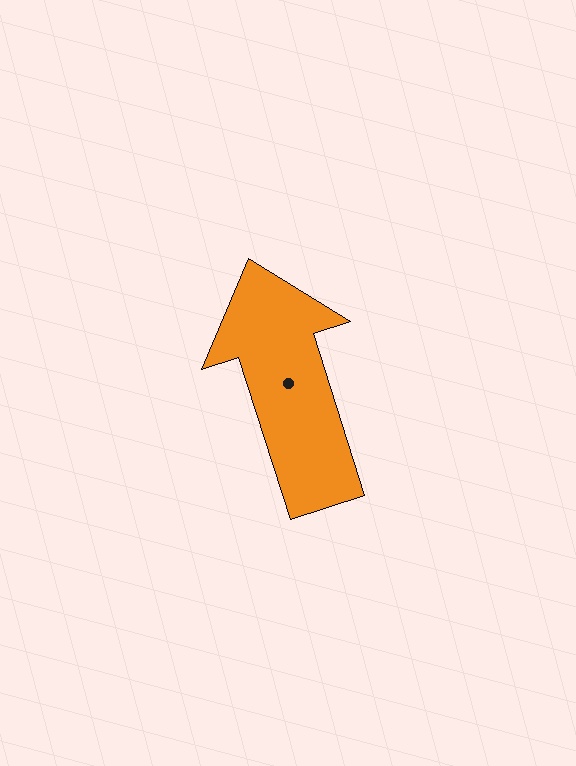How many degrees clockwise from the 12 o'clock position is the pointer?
Approximately 342 degrees.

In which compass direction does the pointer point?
North.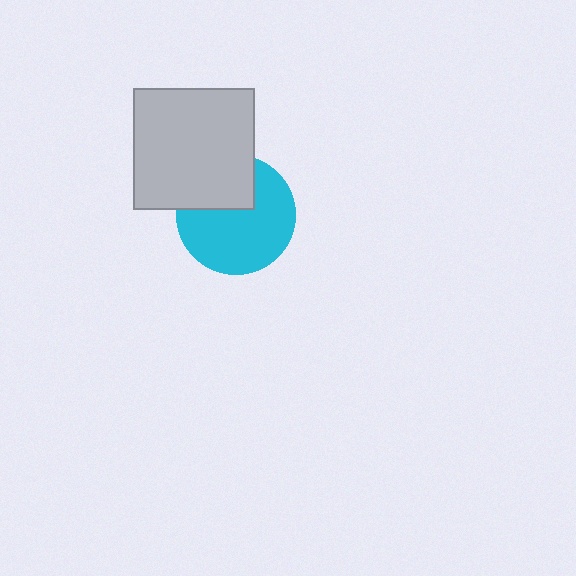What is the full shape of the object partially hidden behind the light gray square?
The partially hidden object is a cyan circle.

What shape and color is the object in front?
The object in front is a light gray square.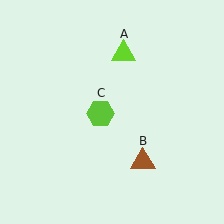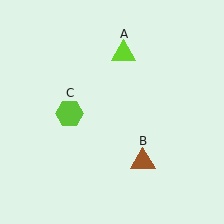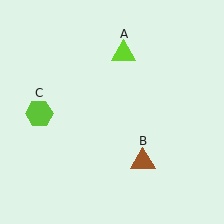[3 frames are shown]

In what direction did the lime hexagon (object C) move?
The lime hexagon (object C) moved left.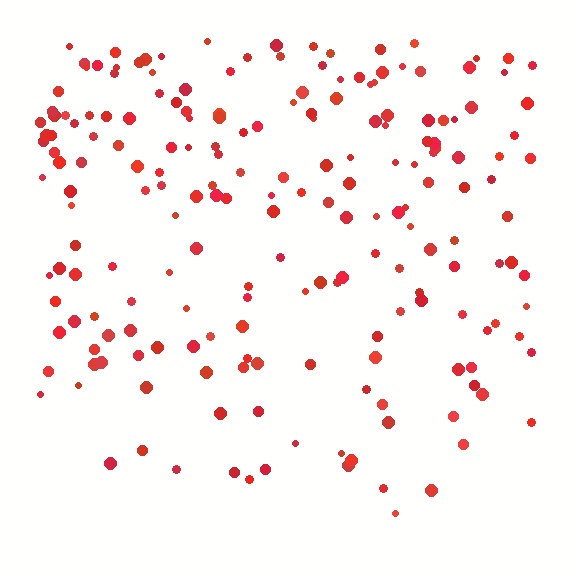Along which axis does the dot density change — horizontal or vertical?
Vertical.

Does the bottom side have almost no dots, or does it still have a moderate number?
Still a moderate number, just noticeably fewer than the top.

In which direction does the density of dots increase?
From bottom to top, with the top side densest.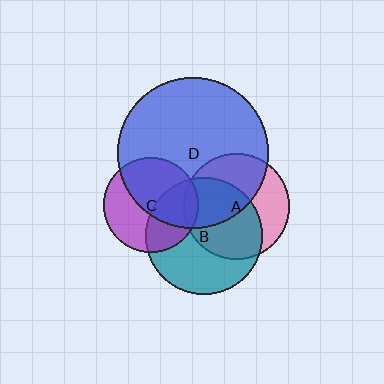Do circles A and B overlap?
Yes.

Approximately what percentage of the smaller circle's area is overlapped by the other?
Approximately 55%.